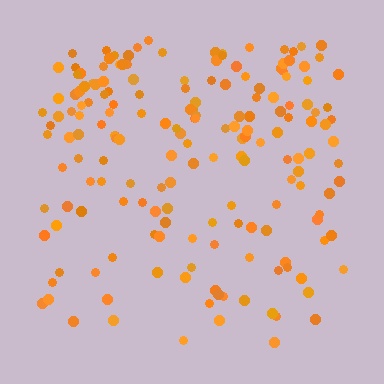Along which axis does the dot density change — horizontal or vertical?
Vertical.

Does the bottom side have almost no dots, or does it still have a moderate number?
Still a moderate number, just noticeably fewer than the top.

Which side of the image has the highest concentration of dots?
The top.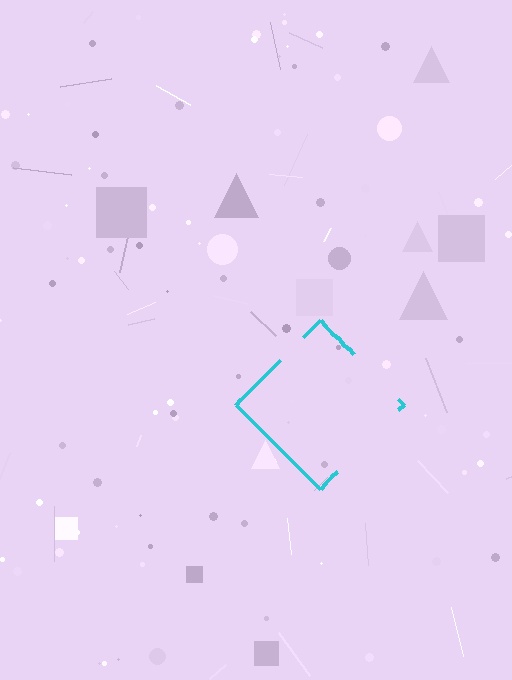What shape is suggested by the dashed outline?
The dashed outline suggests a diamond.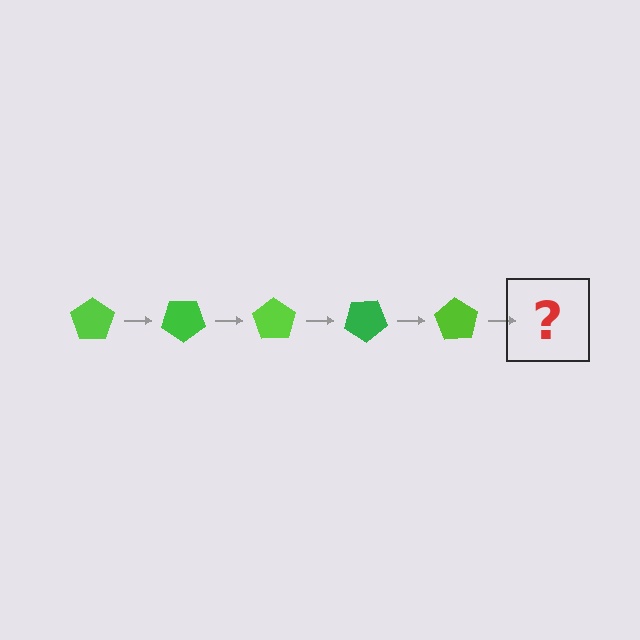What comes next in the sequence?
The next element should be a green pentagon, rotated 175 degrees from the start.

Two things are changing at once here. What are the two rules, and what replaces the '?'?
The two rules are that it rotates 35 degrees each step and the color cycles through lime and green. The '?' should be a green pentagon, rotated 175 degrees from the start.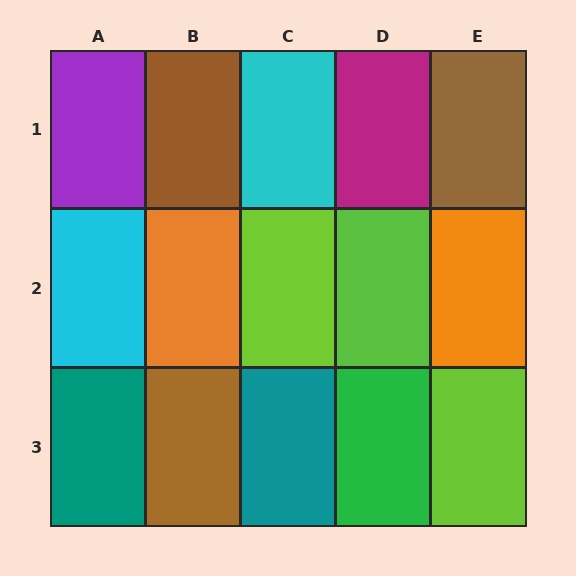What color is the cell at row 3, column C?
Teal.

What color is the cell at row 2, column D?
Lime.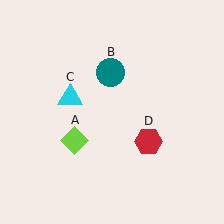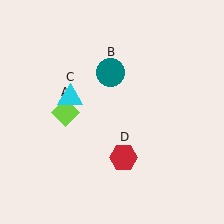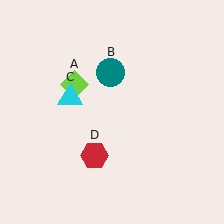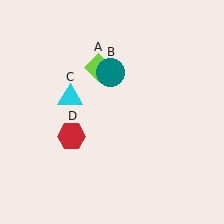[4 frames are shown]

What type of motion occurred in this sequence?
The lime diamond (object A), red hexagon (object D) rotated clockwise around the center of the scene.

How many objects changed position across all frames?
2 objects changed position: lime diamond (object A), red hexagon (object D).